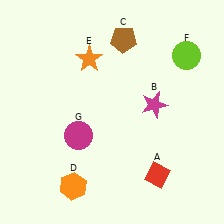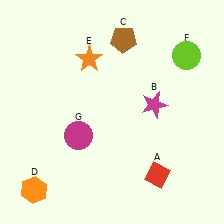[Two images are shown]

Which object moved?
The orange hexagon (D) moved left.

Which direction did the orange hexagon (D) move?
The orange hexagon (D) moved left.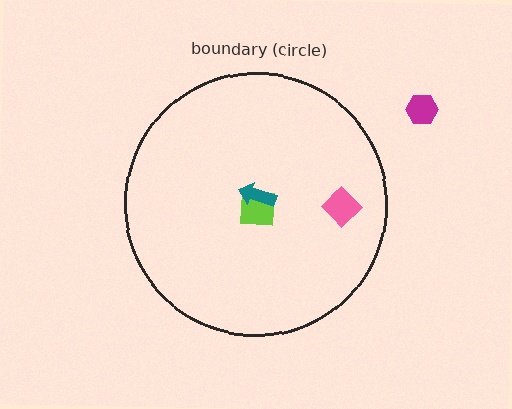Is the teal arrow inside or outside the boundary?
Inside.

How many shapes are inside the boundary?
3 inside, 1 outside.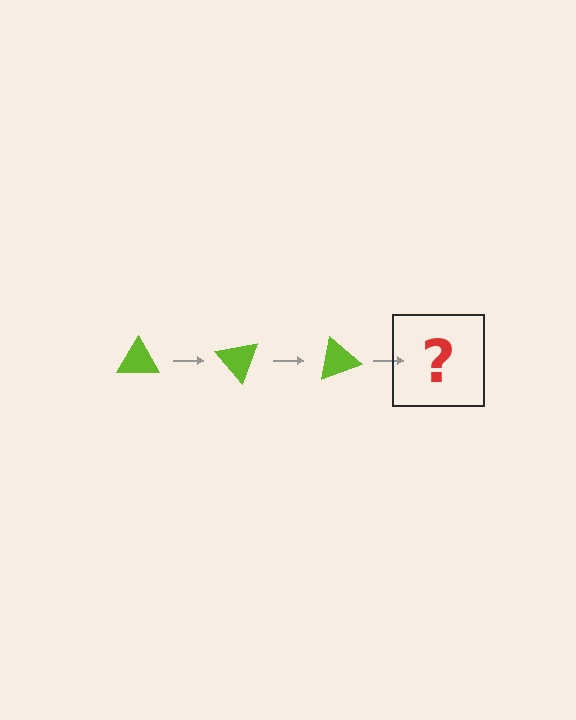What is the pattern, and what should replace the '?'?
The pattern is that the triangle rotates 50 degrees each step. The '?' should be a lime triangle rotated 150 degrees.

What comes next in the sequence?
The next element should be a lime triangle rotated 150 degrees.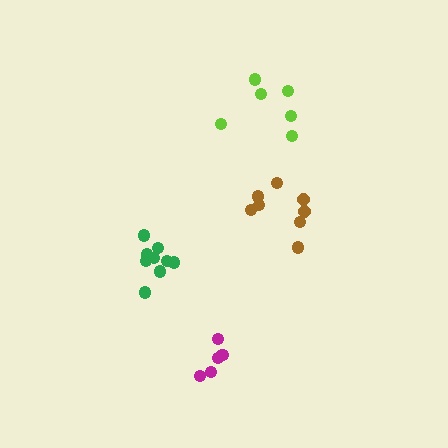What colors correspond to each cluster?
The clusters are colored: green, lime, brown, magenta.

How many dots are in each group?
Group 1: 9 dots, Group 2: 6 dots, Group 3: 8 dots, Group 4: 5 dots (28 total).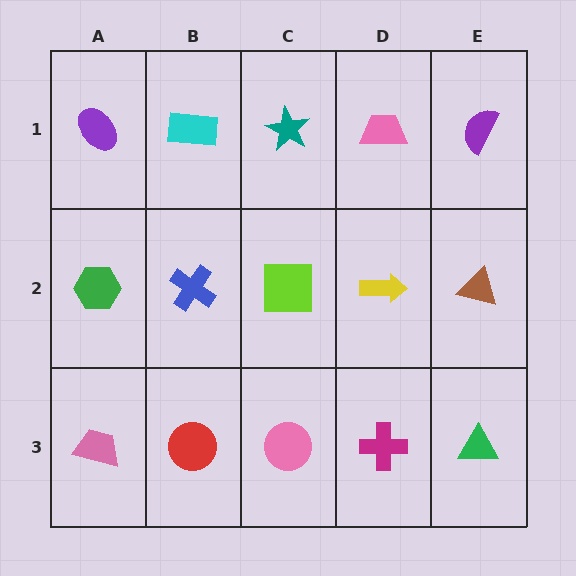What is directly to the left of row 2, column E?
A yellow arrow.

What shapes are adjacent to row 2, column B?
A cyan rectangle (row 1, column B), a red circle (row 3, column B), a green hexagon (row 2, column A), a lime square (row 2, column C).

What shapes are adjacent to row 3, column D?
A yellow arrow (row 2, column D), a pink circle (row 3, column C), a green triangle (row 3, column E).